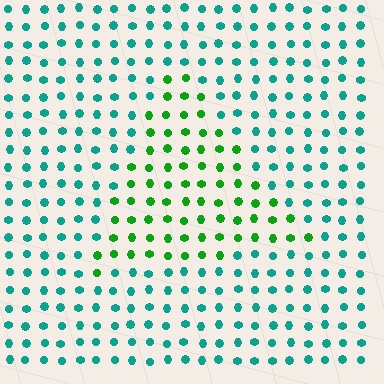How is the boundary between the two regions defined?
The boundary is defined purely by a slight shift in hue (about 48 degrees). Spacing, size, and orientation are identical on both sides.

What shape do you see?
I see a triangle.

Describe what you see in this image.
The image is filled with small teal elements in a uniform arrangement. A triangle-shaped region is visible where the elements are tinted to a slightly different hue, forming a subtle color boundary.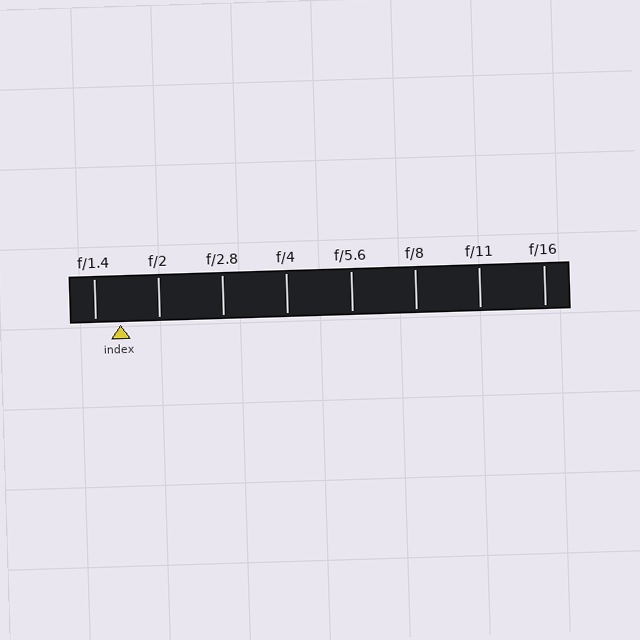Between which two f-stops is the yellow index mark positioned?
The index mark is between f/1.4 and f/2.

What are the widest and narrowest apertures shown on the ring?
The widest aperture shown is f/1.4 and the narrowest is f/16.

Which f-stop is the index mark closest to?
The index mark is closest to f/1.4.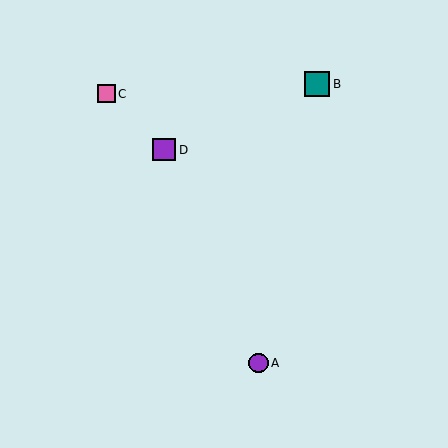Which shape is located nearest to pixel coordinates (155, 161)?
The purple square (labeled D) at (164, 150) is nearest to that location.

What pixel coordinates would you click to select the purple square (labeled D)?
Click at (164, 150) to select the purple square D.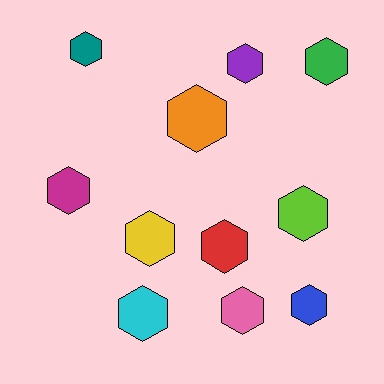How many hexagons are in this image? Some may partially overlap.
There are 11 hexagons.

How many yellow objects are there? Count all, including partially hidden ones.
There is 1 yellow object.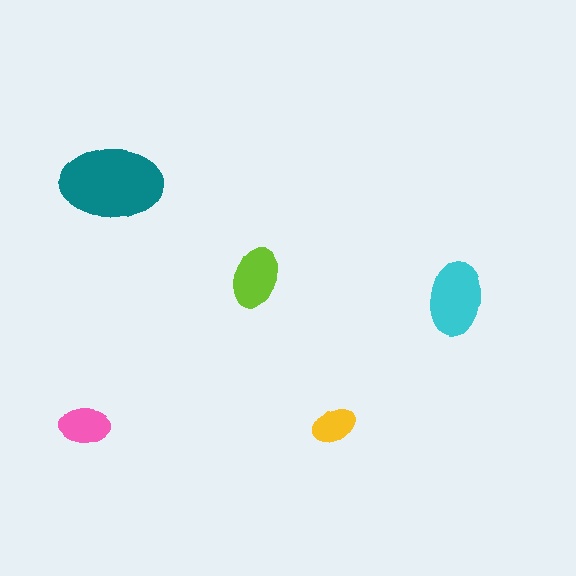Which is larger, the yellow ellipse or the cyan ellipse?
The cyan one.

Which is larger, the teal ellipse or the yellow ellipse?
The teal one.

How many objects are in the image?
There are 5 objects in the image.